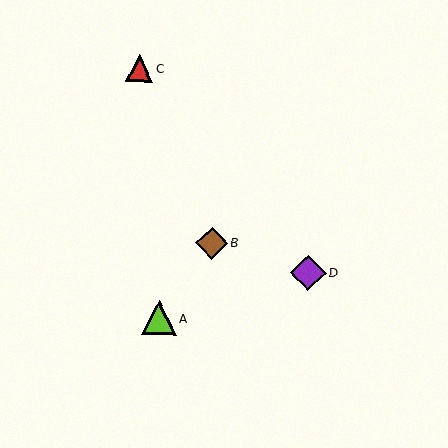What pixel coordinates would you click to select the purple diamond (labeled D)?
Click at (308, 273) to select the purple diamond D.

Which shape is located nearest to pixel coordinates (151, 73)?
The red triangle (labeled C) at (140, 69) is nearest to that location.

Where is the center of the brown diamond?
The center of the brown diamond is at (212, 243).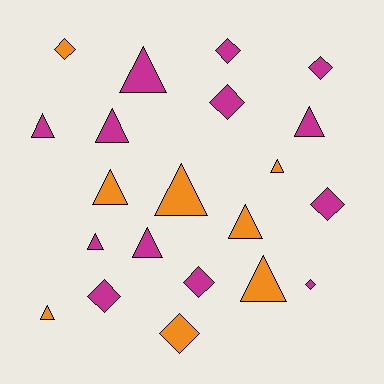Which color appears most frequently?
Magenta, with 13 objects.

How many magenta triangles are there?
There are 6 magenta triangles.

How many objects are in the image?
There are 21 objects.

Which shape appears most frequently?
Triangle, with 12 objects.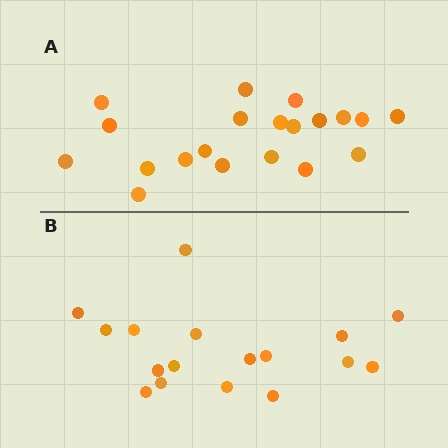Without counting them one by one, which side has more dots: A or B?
Region A (the top region) has more dots.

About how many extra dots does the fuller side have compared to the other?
Region A has just a few more — roughly 2 or 3 more dots than region B.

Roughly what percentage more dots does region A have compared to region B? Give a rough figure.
About 20% more.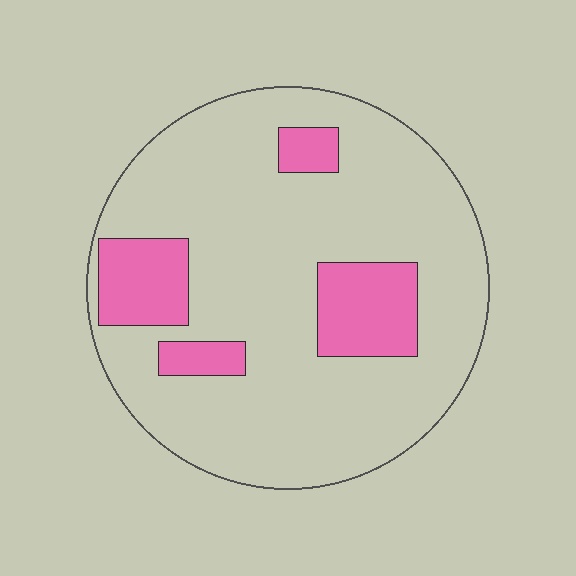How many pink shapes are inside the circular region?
4.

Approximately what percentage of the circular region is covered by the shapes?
Approximately 20%.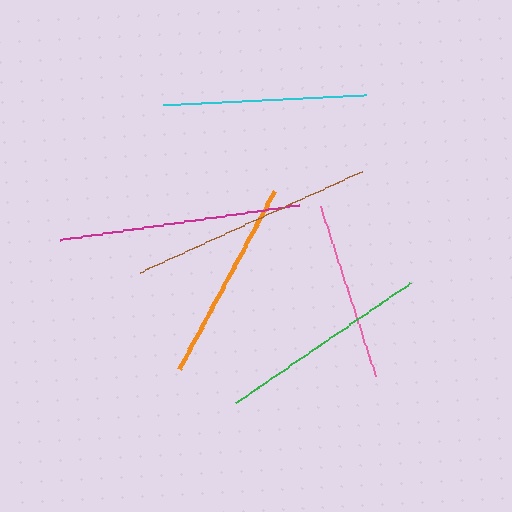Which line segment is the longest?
The brown line is the longest at approximately 244 pixels.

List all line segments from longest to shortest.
From longest to shortest: brown, magenta, green, cyan, orange, pink.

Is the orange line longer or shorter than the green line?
The green line is longer than the orange line.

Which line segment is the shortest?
The pink line is the shortest at approximately 179 pixels.